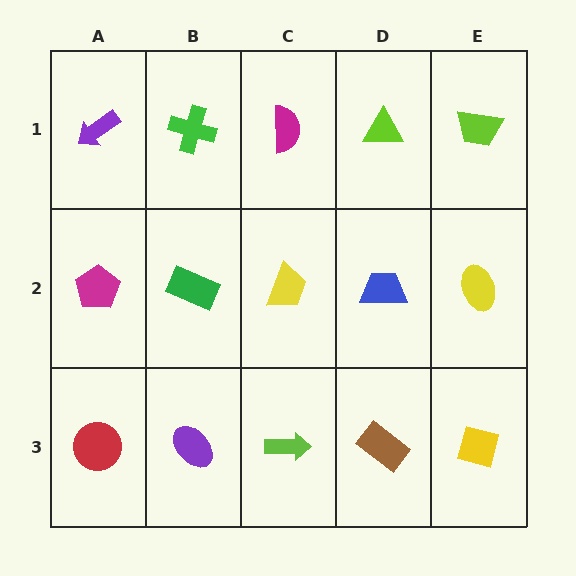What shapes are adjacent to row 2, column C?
A magenta semicircle (row 1, column C), a lime arrow (row 3, column C), a green rectangle (row 2, column B), a blue trapezoid (row 2, column D).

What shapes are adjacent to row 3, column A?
A magenta pentagon (row 2, column A), a purple ellipse (row 3, column B).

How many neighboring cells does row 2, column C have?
4.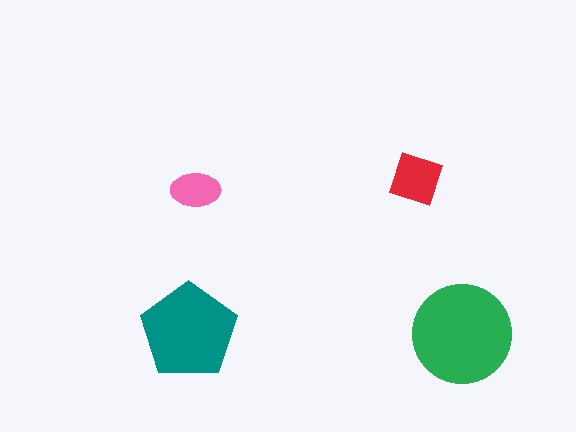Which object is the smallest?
The pink ellipse.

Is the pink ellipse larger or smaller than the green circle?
Smaller.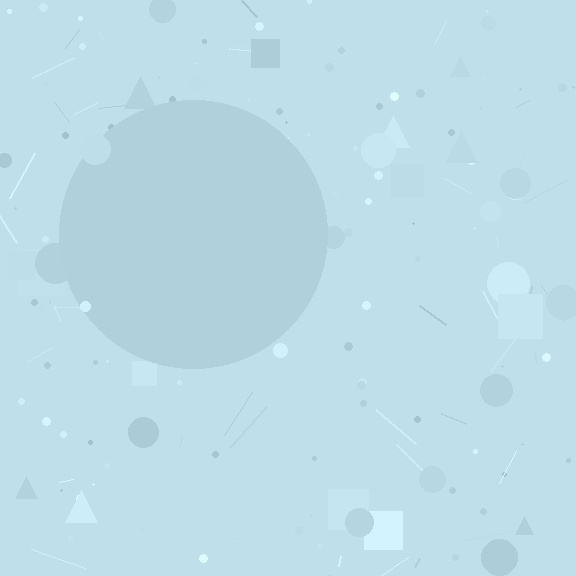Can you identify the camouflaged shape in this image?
The camouflaged shape is a circle.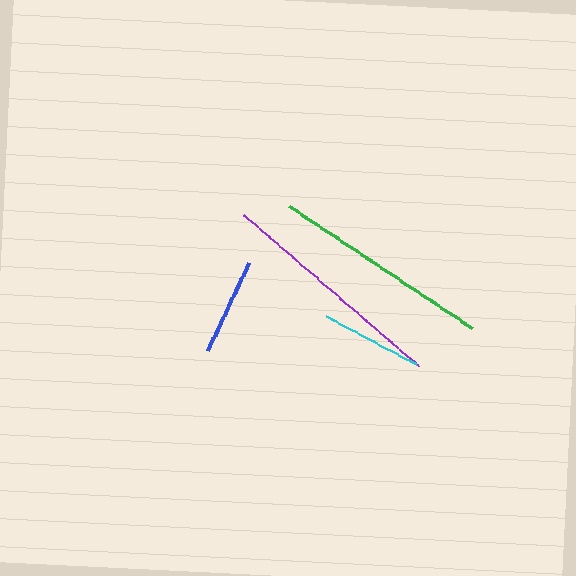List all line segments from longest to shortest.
From longest to shortest: purple, green, cyan, blue.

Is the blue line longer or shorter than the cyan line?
The cyan line is longer than the blue line.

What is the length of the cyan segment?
The cyan segment is approximately 103 pixels long.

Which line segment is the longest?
The purple line is the longest at approximately 233 pixels.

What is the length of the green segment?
The green segment is approximately 220 pixels long.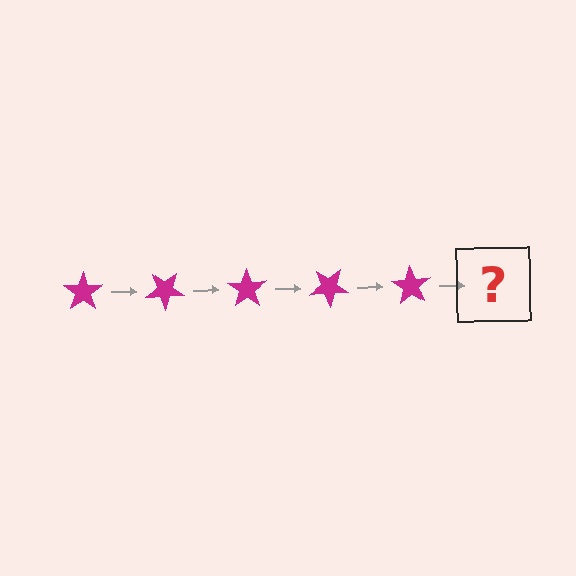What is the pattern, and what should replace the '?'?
The pattern is that the star rotates 35 degrees each step. The '?' should be a magenta star rotated 175 degrees.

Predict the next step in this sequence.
The next step is a magenta star rotated 175 degrees.